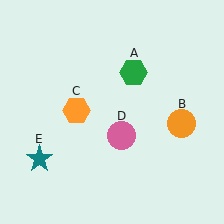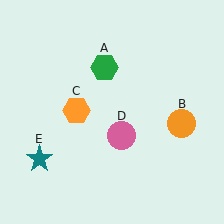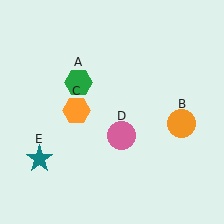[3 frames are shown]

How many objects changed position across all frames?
1 object changed position: green hexagon (object A).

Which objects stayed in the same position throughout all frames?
Orange circle (object B) and orange hexagon (object C) and pink circle (object D) and teal star (object E) remained stationary.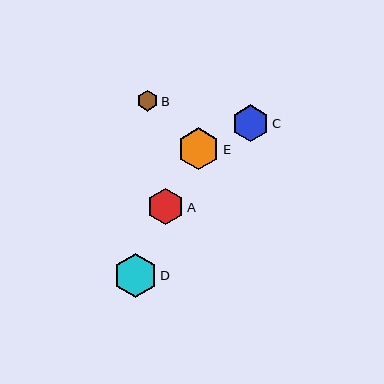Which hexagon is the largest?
Hexagon D is the largest with a size of approximately 44 pixels.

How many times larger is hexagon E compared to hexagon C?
Hexagon E is approximately 1.1 times the size of hexagon C.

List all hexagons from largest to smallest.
From largest to smallest: D, E, A, C, B.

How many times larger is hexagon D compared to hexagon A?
Hexagon D is approximately 1.2 times the size of hexagon A.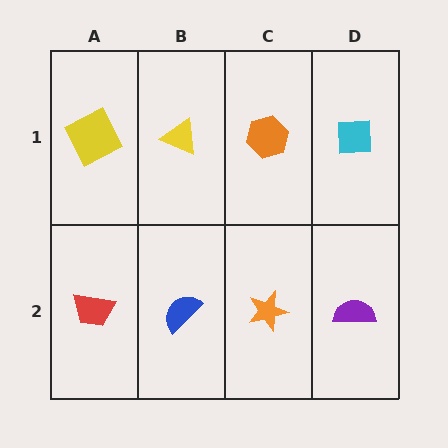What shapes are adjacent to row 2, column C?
An orange hexagon (row 1, column C), a blue semicircle (row 2, column B), a purple semicircle (row 2, column D).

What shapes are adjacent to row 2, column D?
A cyan square (row 1, column D), an orange star (row 2, column C).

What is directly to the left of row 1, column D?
An orange hexagon.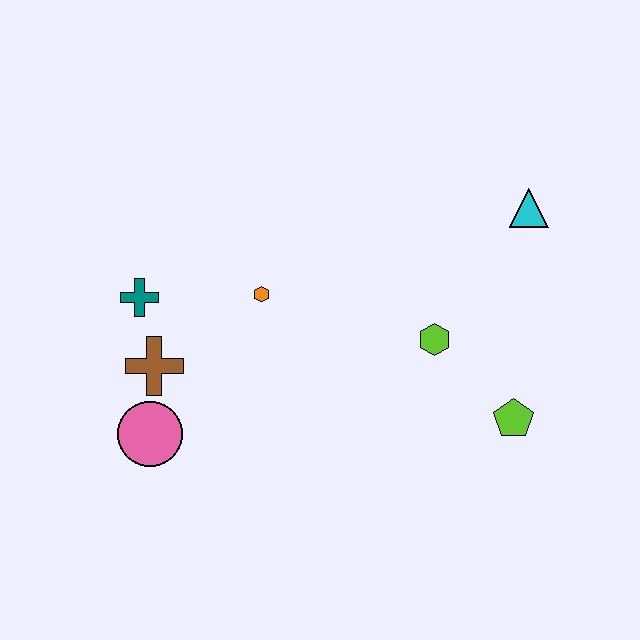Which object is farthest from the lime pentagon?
The teal cross is farthest from the lime pentagon.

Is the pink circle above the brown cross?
No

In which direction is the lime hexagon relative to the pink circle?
The lime hexagon is to the right of the pink circle.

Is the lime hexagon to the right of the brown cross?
Yes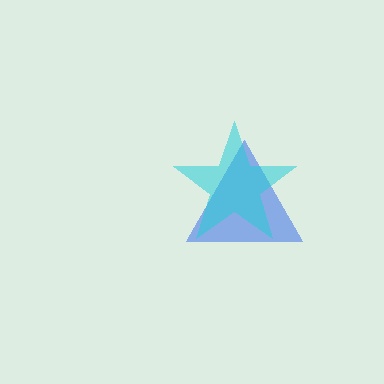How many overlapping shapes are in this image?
There are 2 overlapping shapes in the image.